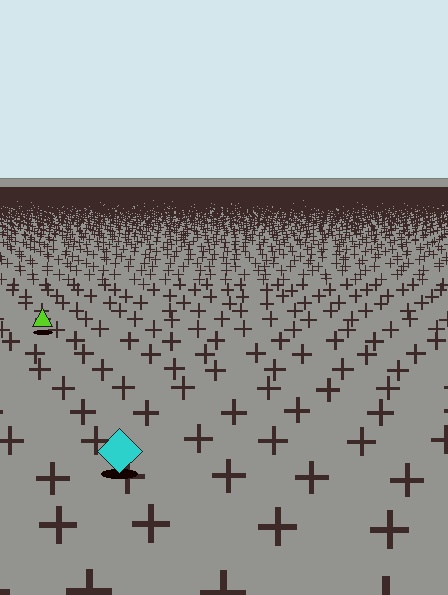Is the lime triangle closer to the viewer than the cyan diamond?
No. The cyan diamond is closer — you can tell from the texture gradient: the ground texture is coarser near it.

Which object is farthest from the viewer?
The lime triangle is farthest from the viewer. It appears smaller and the ground texture around it is denser.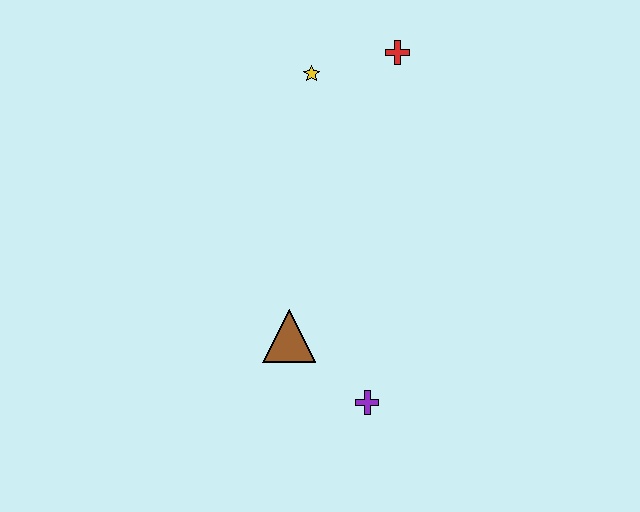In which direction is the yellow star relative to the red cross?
The yellow star is to the left of the red cross.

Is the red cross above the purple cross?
Yes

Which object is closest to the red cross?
The yellow star is closest to the red cross.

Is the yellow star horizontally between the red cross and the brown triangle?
Yes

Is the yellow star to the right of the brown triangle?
Yes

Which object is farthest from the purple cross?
The red cross is farthest from the purple cross.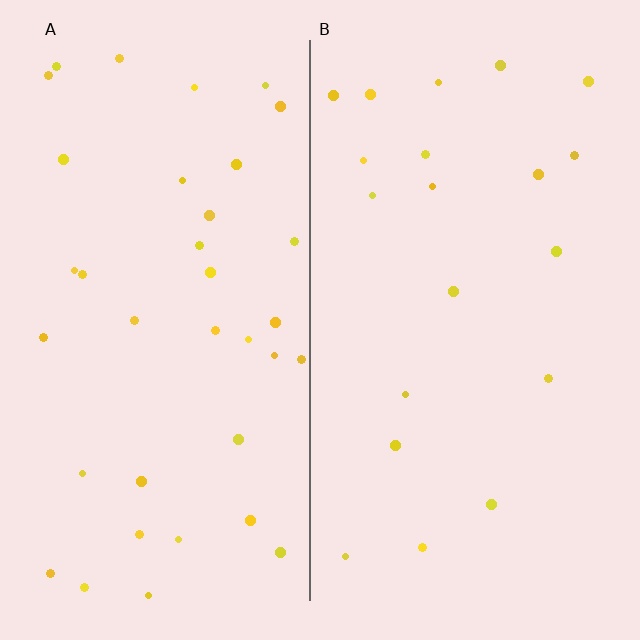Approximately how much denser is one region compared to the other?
Approximately 1.8× — region A over region B.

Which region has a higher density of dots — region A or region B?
A (the left).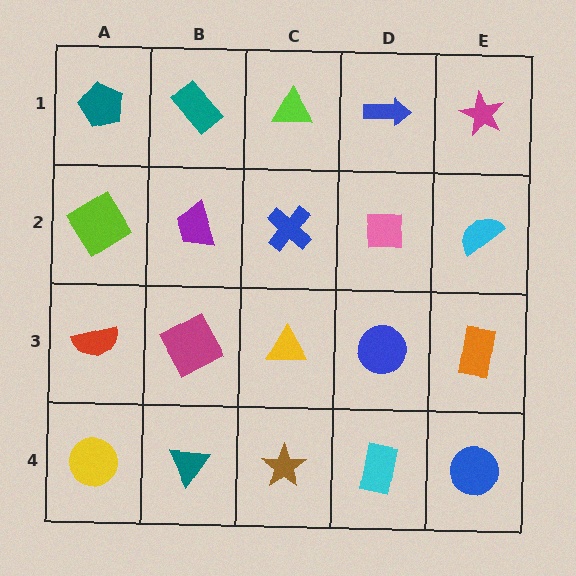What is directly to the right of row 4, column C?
A cyan rectangle.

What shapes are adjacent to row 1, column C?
A blue cross (row 2, column C), a teal rectangle (row 1, column B), a blue arrow (row 1, column D).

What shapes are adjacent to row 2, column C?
A lime triangle (row 1, column C), a yellow triangle (row 3, column C), a purple trapezoid (row 2, column B), a pink square (row 2, column D).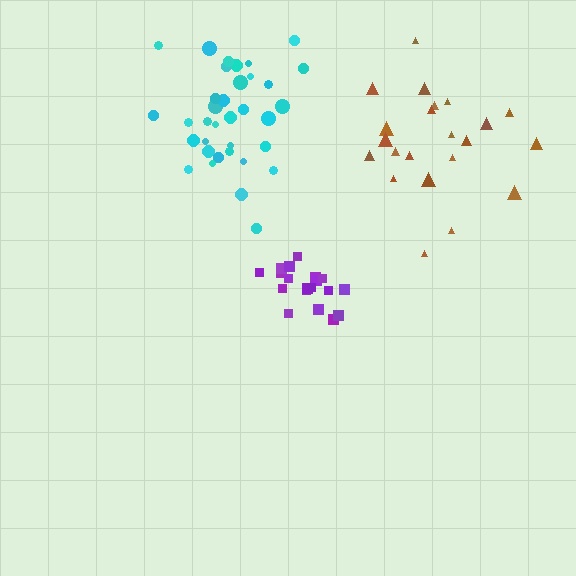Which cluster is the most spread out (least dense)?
Brown.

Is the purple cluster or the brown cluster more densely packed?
Purple.